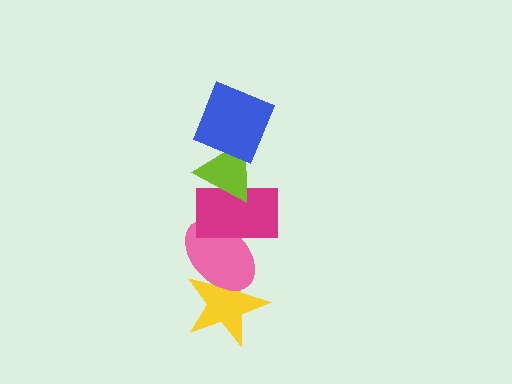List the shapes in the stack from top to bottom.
From top to bottom: the blue square, the lime triangle, the magenta rectangle, the pink ellipse, the yellow star.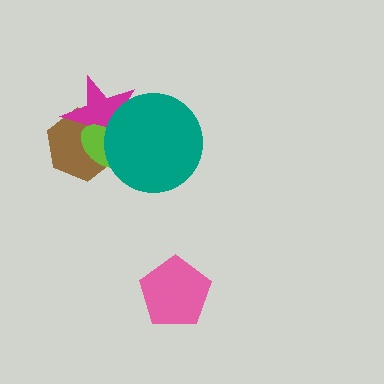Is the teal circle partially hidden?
No, no other shape covers it.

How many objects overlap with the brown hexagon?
3 objects overlap with the brown hexagon.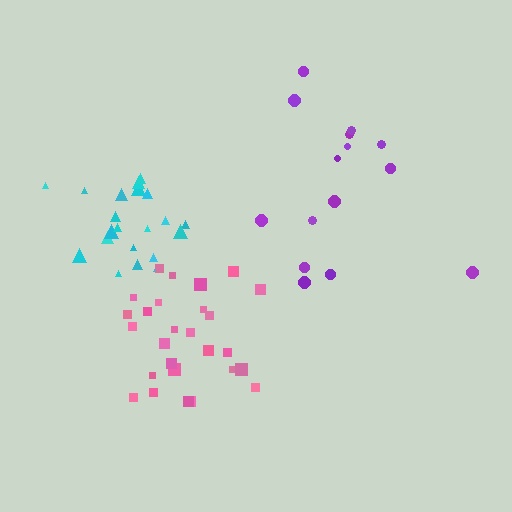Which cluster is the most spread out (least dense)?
Purple.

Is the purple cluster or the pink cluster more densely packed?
Pink.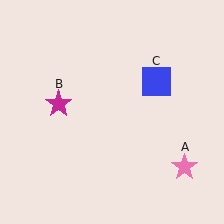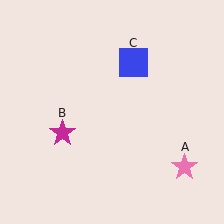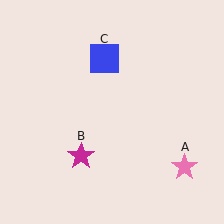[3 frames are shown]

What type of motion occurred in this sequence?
The magenta star (object B), blue square (object C) rotated counterclockwise around the center of the scene.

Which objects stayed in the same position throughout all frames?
Pink star (object A) remained stationary.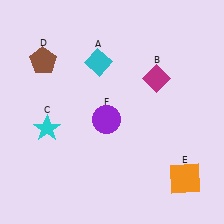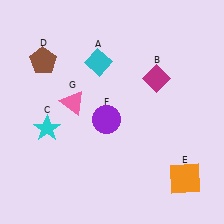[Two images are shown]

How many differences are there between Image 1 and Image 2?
There is 1 difference between the two images.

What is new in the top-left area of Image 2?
A pink triangle (G) was added in the top-left area of Image 2.